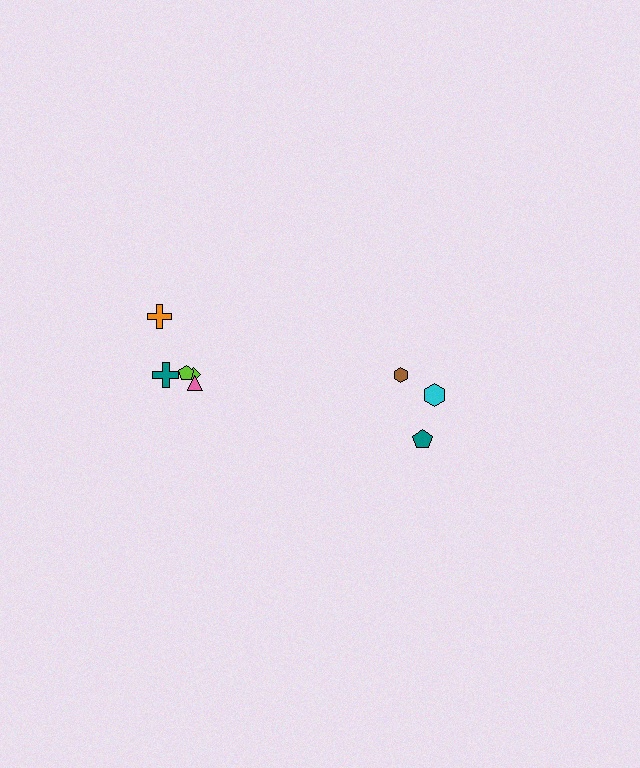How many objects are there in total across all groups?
There are 8 objects.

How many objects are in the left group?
There are 5 objects.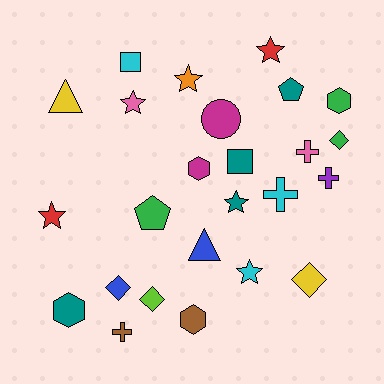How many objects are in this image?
There are 25 objects.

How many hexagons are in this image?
There are 4 hexagons.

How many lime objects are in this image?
There is 1 lime object.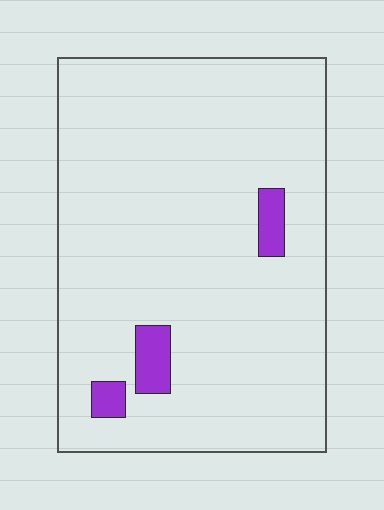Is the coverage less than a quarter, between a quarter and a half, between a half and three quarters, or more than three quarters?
Less than a quarter.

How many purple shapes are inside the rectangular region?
3.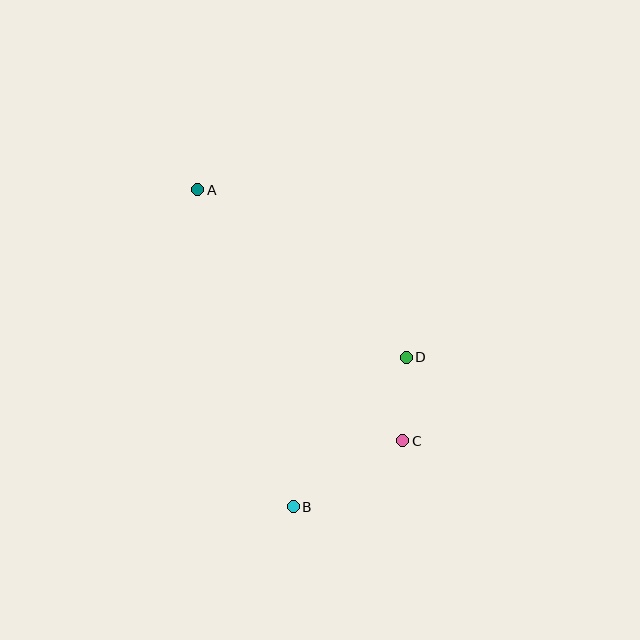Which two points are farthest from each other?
Points A and B are farthest from each other.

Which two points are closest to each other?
Points C and D are closest to each other.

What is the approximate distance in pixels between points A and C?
The distance between A and C is approximately 324 pixels.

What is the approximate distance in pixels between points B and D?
The distance between B and D is approximately 187 pixels.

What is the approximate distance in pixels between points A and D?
The distance between A and D is approximately 267 pixels.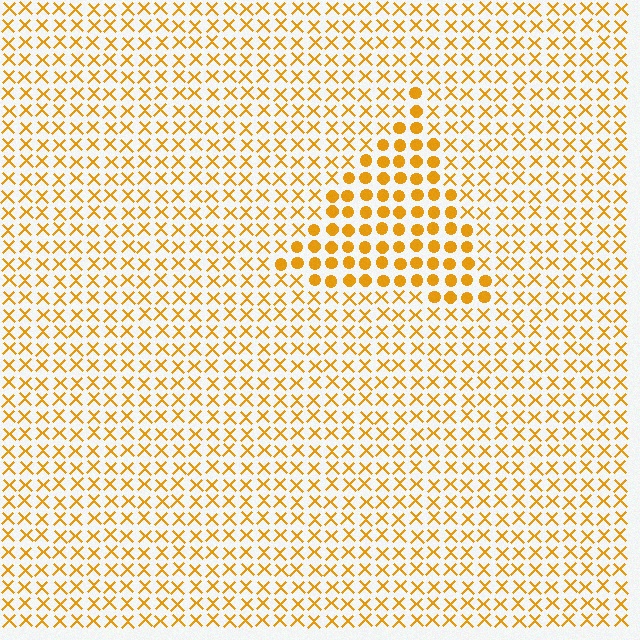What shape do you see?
I see a triangle.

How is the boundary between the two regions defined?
The boundary is defined by a change in element shape: circles inside vs. X marks outside. All elements share the same color and spacing.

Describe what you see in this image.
The image is filled with small orange elements arranged in a uniform grid. A triangle-shaped region contains circles, while the surrounding area contains X marks. The boundary is defined purely by the change in element shape.